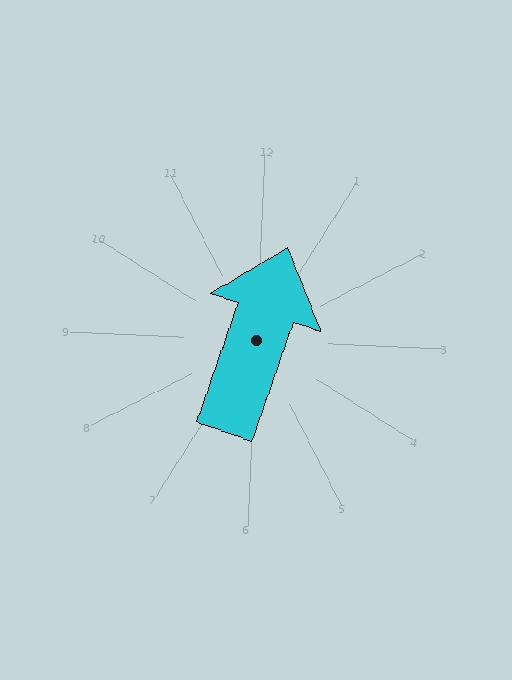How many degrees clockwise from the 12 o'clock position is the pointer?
Approximately 17 degrees.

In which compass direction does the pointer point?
North.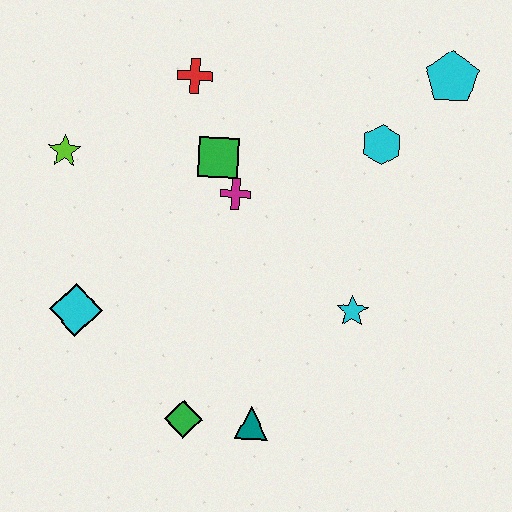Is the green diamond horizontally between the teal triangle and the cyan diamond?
Yes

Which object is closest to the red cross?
The green square is closest to the red cross.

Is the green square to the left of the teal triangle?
Yes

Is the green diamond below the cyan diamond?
Yes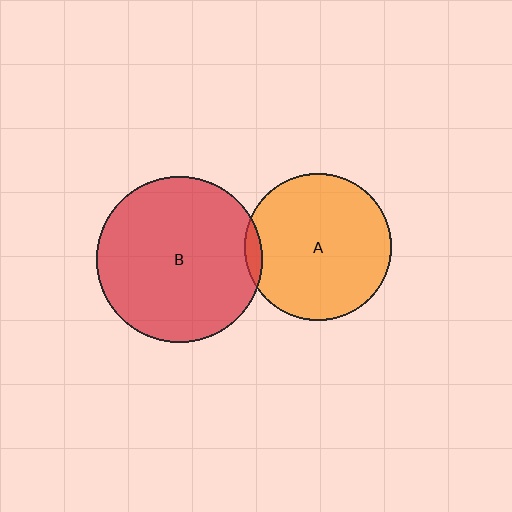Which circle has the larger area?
Circle B (red).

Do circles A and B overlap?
Yes.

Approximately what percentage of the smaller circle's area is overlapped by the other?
Approximately 5%.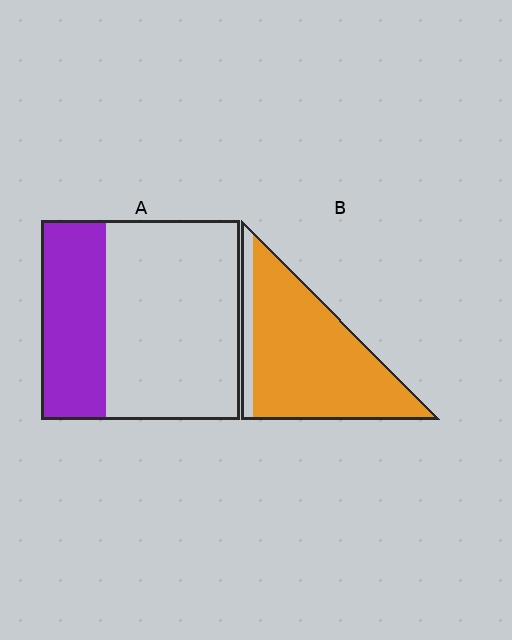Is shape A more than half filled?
No.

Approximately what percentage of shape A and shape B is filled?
A is approximately 35% and B is approximately 90%.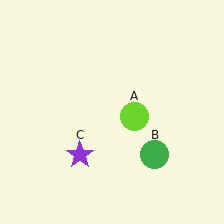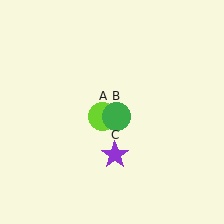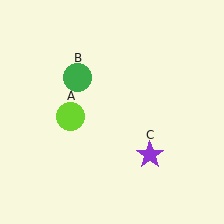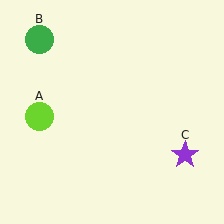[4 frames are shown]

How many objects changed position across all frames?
3 objects changed position: lime circle (object A), green circle (object B), purple star (object C).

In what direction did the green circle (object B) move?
The green circle (object B) moved up and to the left.